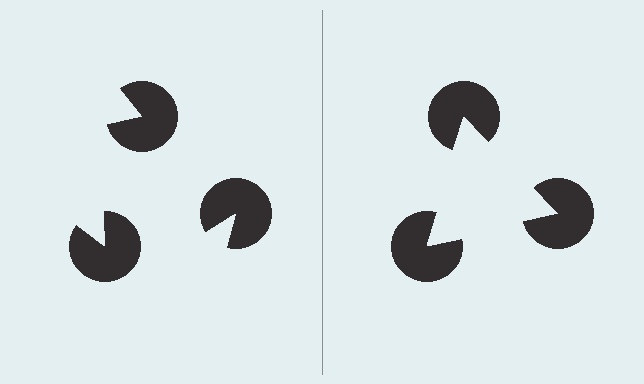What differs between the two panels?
The pac-man discs are positioned identically on both sides; only the wedge orientations differ. On the right they align to a triangle; on the left they are misaligned.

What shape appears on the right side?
An illusory triangle.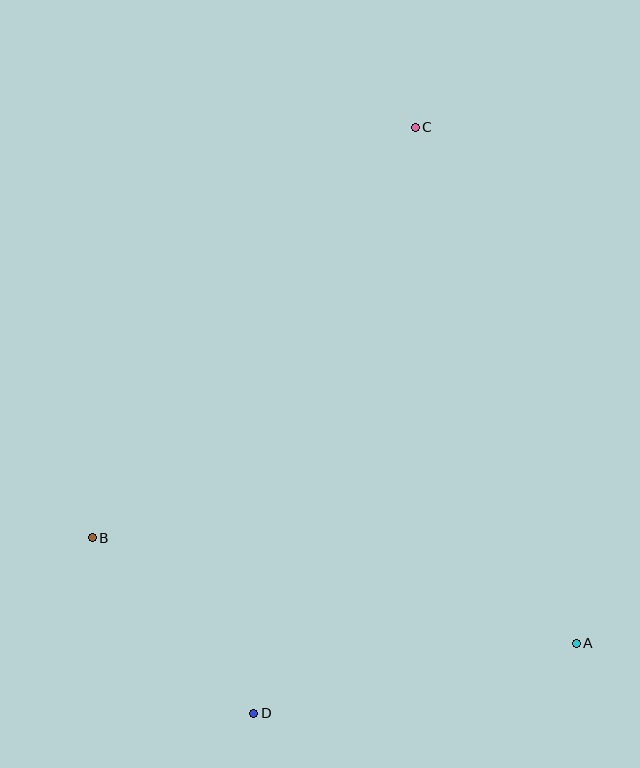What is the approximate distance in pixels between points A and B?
The distance between A and B is approximately 495 pixels.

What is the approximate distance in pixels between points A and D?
The distance between A and D is approximately 330 pixels.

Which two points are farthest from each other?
Points C and D are farthest from each other.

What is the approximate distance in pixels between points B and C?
The distance between B and C is approximately 523 pixels.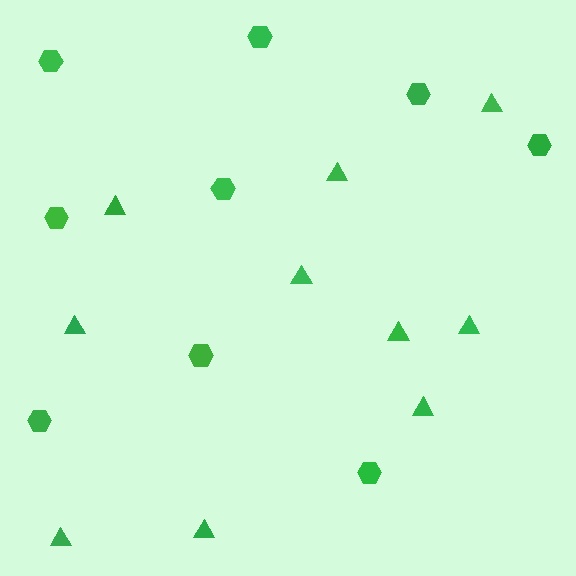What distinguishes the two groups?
There are 2 groups: one group of triangles (10) and one group of hexagons (9).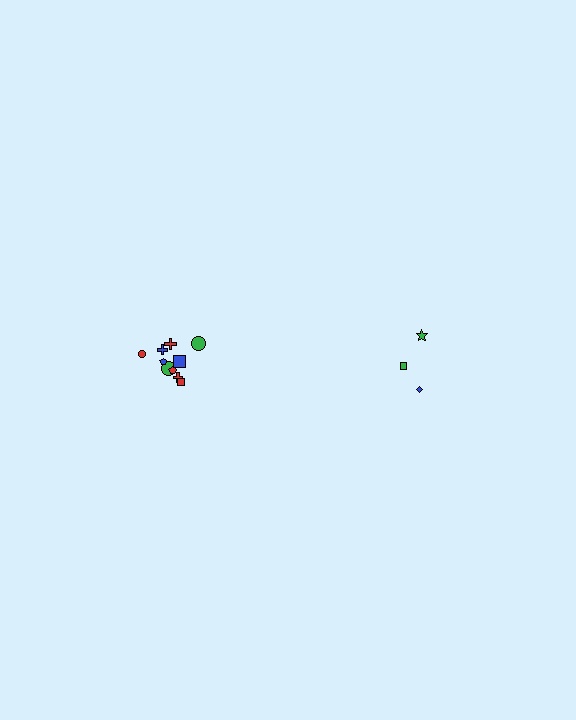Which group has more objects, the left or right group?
The left group.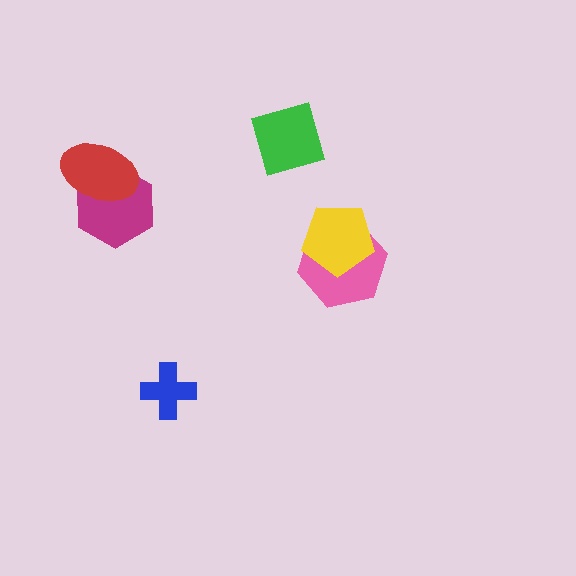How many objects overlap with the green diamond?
0 objects overlap with the green diamond.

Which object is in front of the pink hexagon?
The yellow pentagon is in front of the pink hexagon.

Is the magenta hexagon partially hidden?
Yes, it is partially covered by another shape.